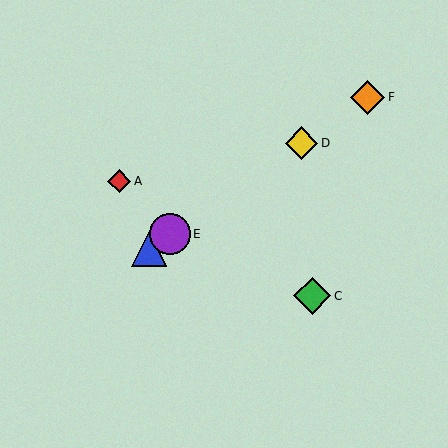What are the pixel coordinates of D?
Object D is at (302, 143).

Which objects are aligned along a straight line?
Objects B, D, E, F are aligned along a straight line.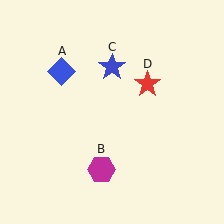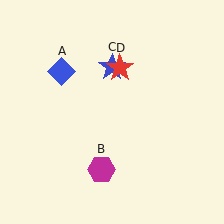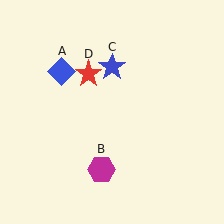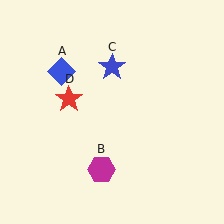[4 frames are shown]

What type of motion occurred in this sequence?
The red star (object D) rotated counterclockwise around the center of the scene.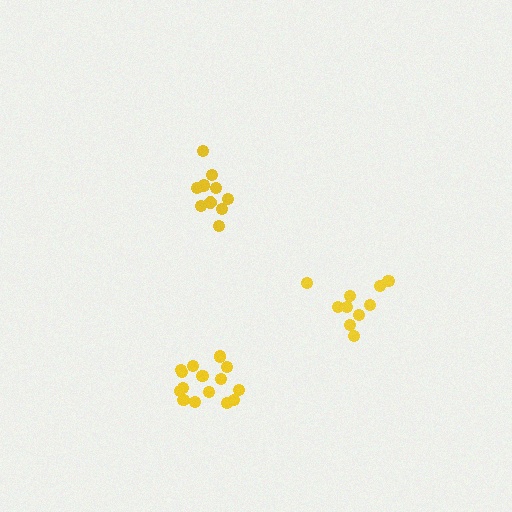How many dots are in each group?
Group 1: 10 dots, Group 2: 15 dots, Group 3: 10 dots (35 total).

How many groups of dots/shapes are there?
There are 3 groups.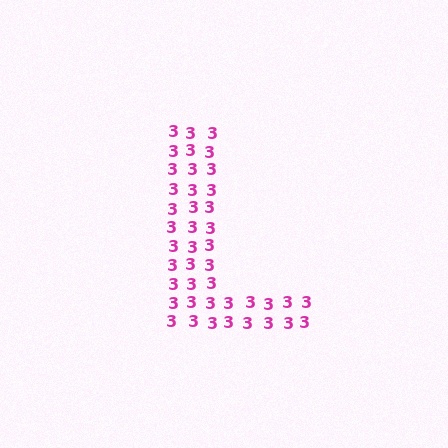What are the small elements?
The small elements are digit 3's.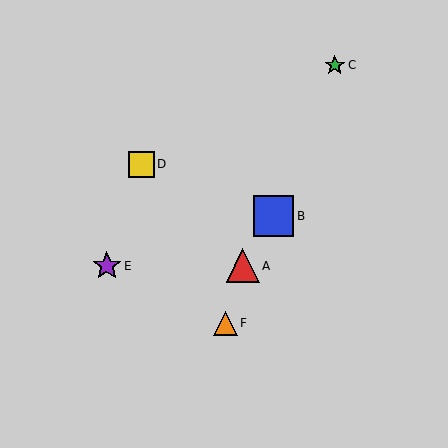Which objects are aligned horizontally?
Objects A, E are aligned horizontally.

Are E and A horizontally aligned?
Yes, both are at y≈266.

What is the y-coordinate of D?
Object D is at y≈164.